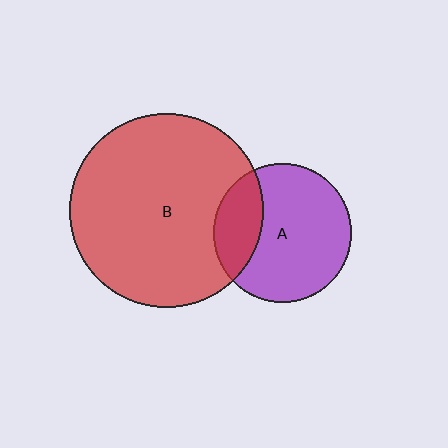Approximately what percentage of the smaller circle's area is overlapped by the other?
Approximately 25%.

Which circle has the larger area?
Circle B (red).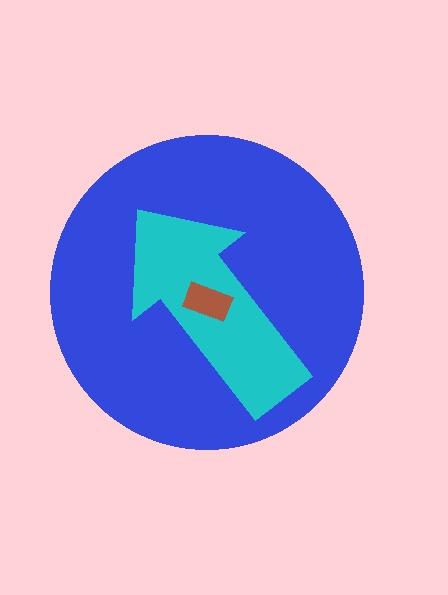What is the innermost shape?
The brown rectangle.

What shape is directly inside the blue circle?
The cyan arrow.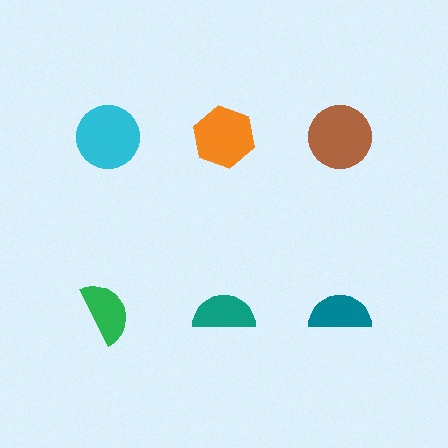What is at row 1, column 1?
A cyan circle.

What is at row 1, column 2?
An orange hexagon.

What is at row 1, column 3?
A brown circle.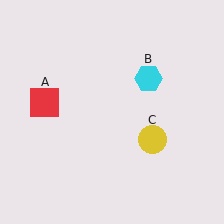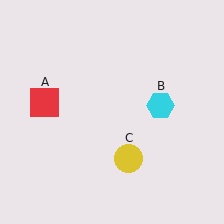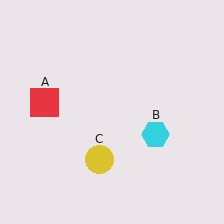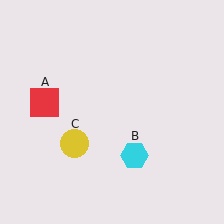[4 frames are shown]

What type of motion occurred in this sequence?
The cyan hexagon (object B), yellow circle (object C) rotated clockwise around the center of the scene.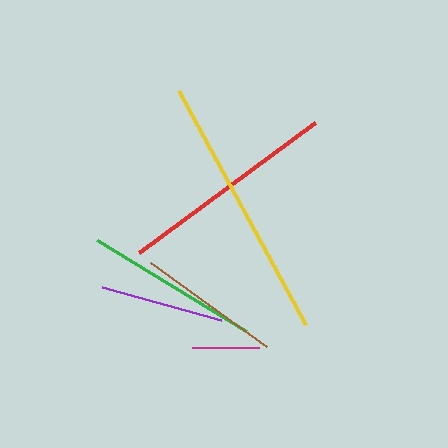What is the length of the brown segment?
The brown segment is approximately 143 pixels long.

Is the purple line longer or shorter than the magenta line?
The purple line is longer than the magenta line.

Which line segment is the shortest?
The magenta line is the shortest at approximately 67 pixels.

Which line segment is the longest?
The yellow line is the longest at approximately 267 pixels.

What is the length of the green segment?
The green segment is approximately 175 pixels long.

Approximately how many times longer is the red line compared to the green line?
The red line is approximately 1.3 times the length of the green line.